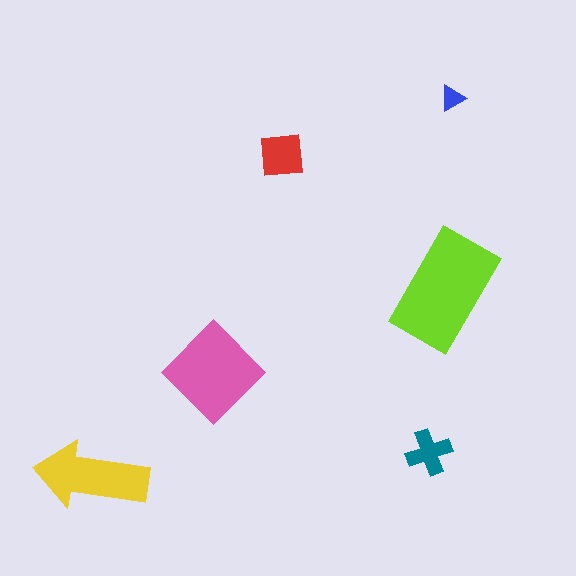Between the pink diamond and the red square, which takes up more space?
The pink diamond.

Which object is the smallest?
The blue triangle.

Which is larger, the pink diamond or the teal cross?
The pink diamond.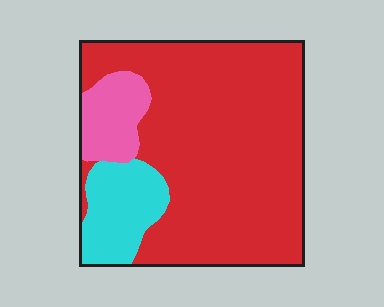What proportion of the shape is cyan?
Cyan covers 14% of the shape.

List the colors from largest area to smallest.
From largest to smallest: red, cyan, pink.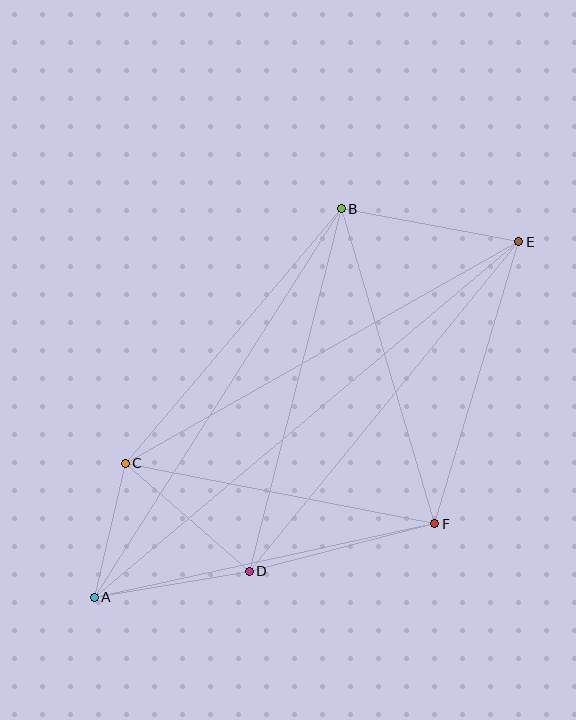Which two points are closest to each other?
Points A and C are closest to each other.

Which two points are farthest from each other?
Points A and E are farthest from each other.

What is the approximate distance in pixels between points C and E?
The distance between C and E is approximately 452 pixels.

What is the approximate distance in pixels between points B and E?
The distance between B and E is approximately 181 pixels.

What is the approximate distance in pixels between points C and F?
The distance between C and F is approximately 315 pixels.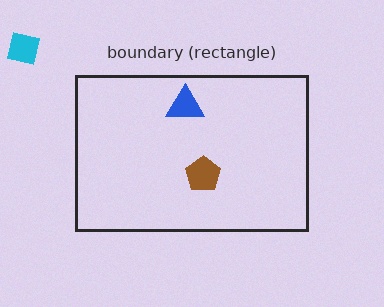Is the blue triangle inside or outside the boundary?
Inside.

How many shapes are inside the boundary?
2 inside, 1 outside.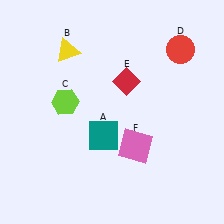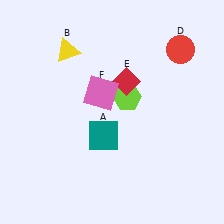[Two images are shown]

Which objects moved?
The objects that moved are: the lime hexagon (C), the pink square (F).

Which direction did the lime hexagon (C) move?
The lime hexagon (C) moved right.